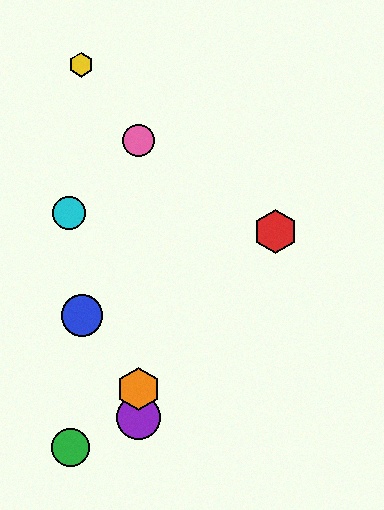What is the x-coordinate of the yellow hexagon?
The yellow hexagon is at x≈81.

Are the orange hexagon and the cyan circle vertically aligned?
No, the orange hexagon is at x≈138 and the cyan circle is at x≈69.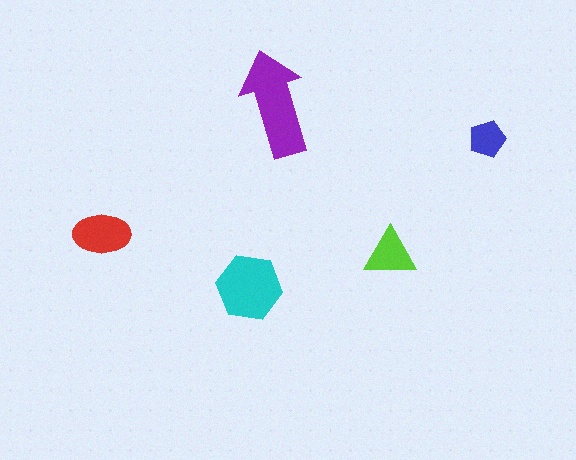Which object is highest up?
The purple arrow is topmost.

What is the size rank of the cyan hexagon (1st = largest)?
2nd.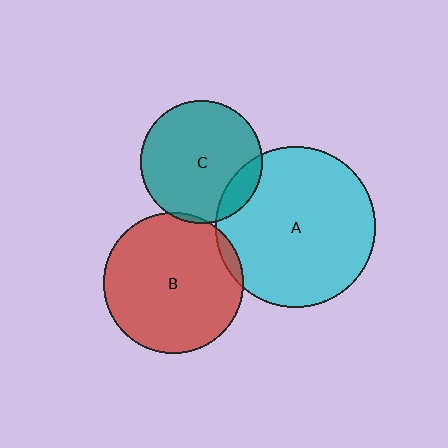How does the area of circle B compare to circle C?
Approximately 1.3 times.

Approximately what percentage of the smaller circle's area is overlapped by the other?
Approximately 15%.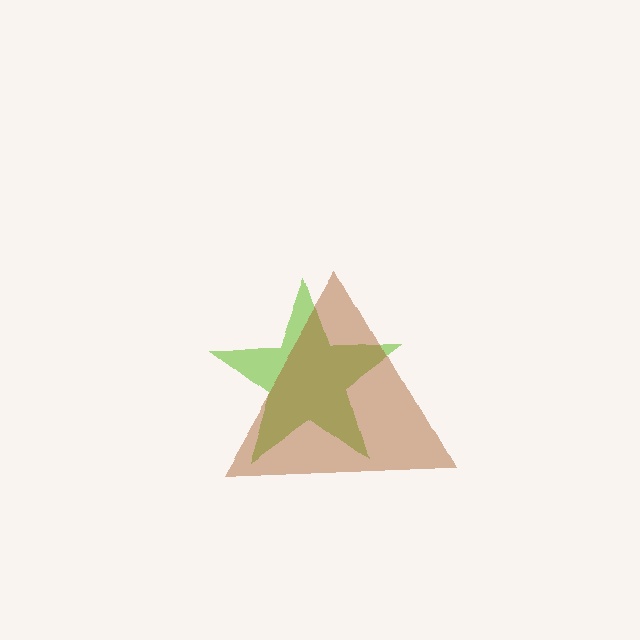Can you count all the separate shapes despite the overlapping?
Yes, there are 2 separate shapes.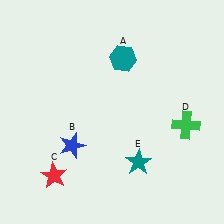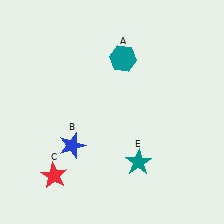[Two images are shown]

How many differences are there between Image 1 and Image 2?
There is 1 difference between the two images.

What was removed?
The green cross (D) was removed in Image 2.